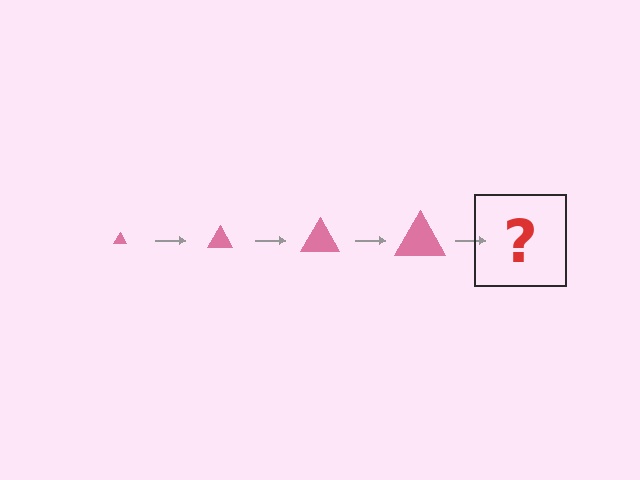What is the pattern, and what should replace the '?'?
The pattern is that the triangle gets progressively larger each step. The '?' should be a pink triangle, larger than the previous one.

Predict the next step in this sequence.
The next step is a pink triangle, larger than the previous one.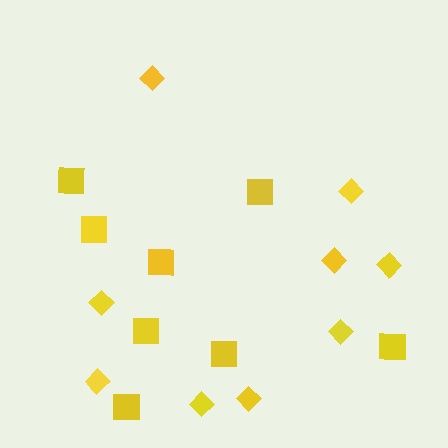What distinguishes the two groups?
There are 2 groups: one group of diamonds (9) and one group of squares (8).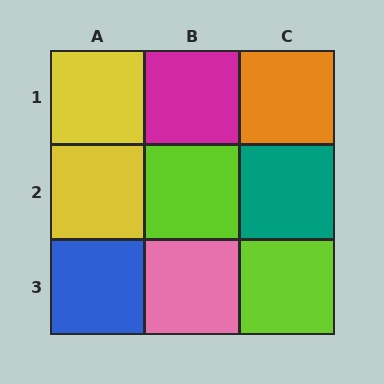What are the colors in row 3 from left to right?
Blue, pink, lime.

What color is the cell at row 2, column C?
Teal.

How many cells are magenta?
1 cell is magenta.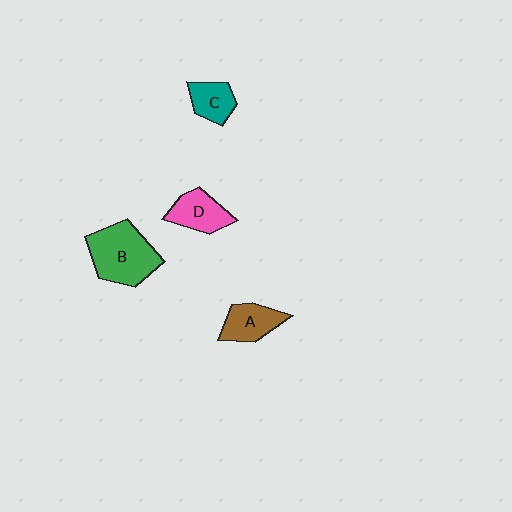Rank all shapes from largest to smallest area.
From largest to smallest: B (green), D (pink), A (brown), C (teal).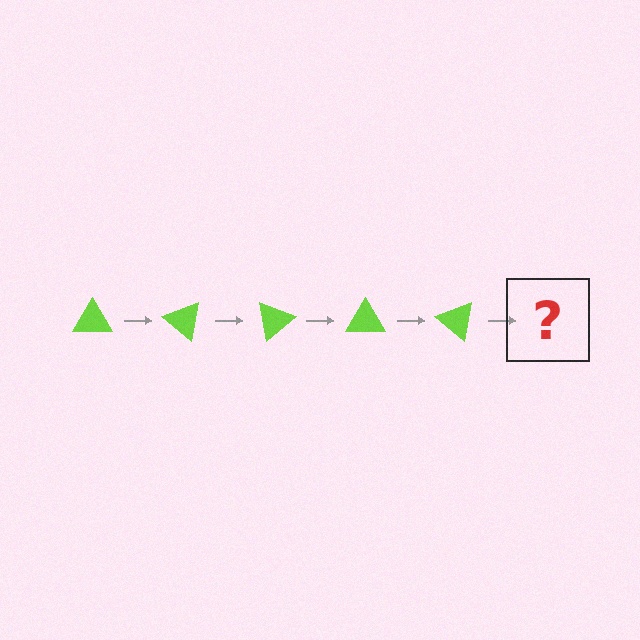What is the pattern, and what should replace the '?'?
The pattern is that the triangle rotates 40 degrees each step. The '?' should be a lime triangle rotated 200 degrees.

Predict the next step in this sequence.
The next step is a lime triangle rotated 200 degrees.